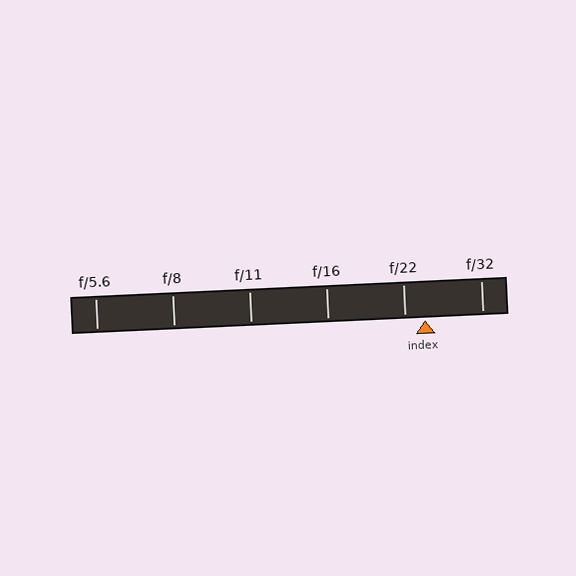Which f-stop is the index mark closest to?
The index mark is closest to f/22.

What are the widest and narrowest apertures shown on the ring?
The widest aperture shown is f/5.6 and the narrowest is f/32.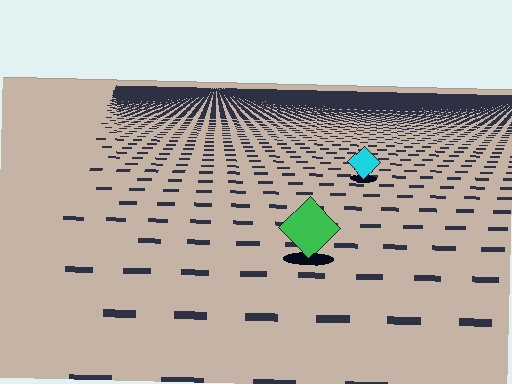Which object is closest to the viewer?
The green diamond is closest. The texture marks near it are larger and more spread out.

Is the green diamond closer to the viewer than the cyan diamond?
Yes. The green diamond is closer — you can tell from the texture gradient: the ground texture is coarser near it.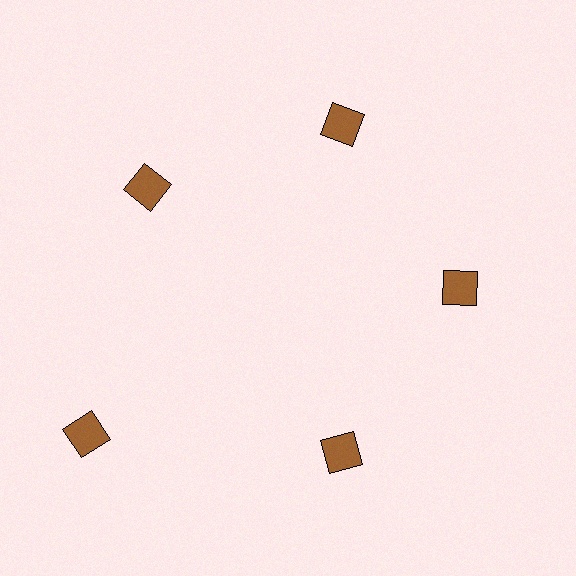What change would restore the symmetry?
The symmetry would be restored by moving it inward, back onto the ring so that all 5 diamonds sit at equal angles and equal distance from the center.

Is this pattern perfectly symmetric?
No. The 5 brown diamonds are arranged in a ring, but one element near the 8 o'clock position is pushed outward from the center, breaking the 5-fold rotational symmetry.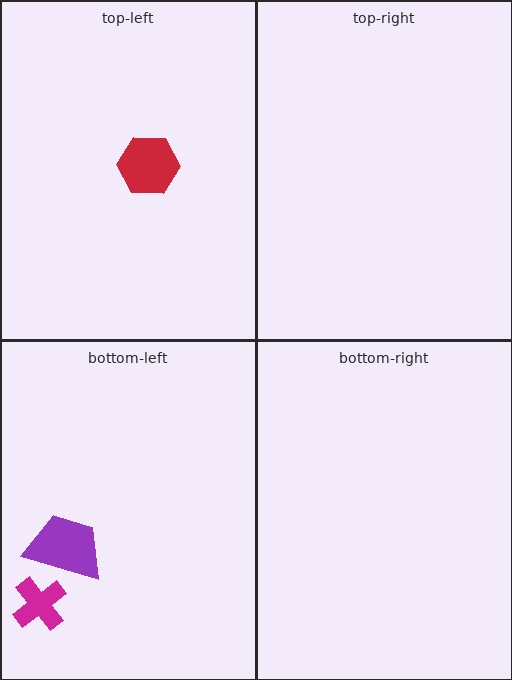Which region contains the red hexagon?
The top-left region.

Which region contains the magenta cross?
The bottom-left region.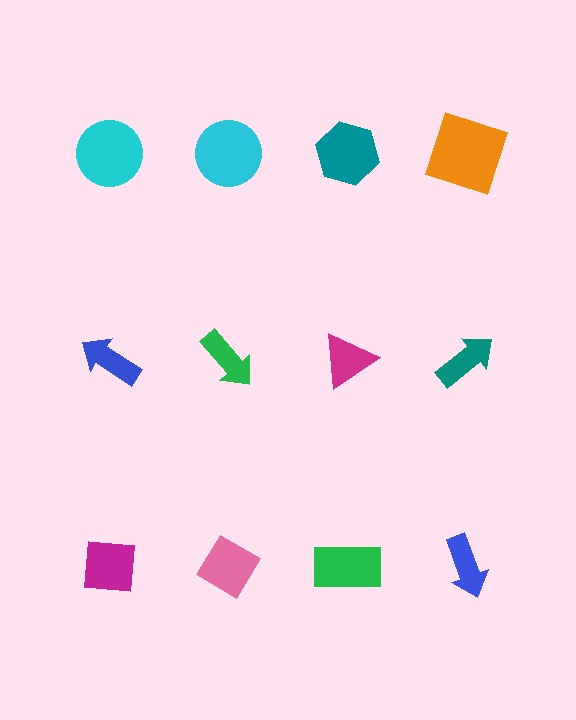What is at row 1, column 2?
A cyan circle.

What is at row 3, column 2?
A pink diamond.